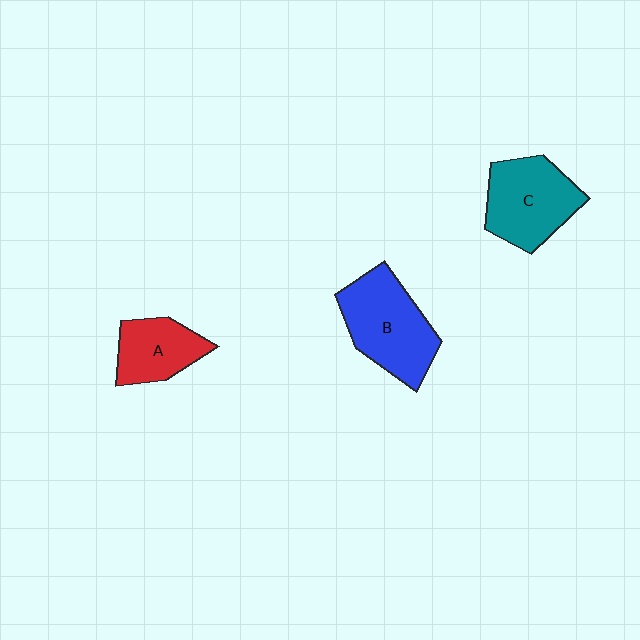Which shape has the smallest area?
Shape A (red).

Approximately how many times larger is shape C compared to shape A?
Approximately 1.4 times.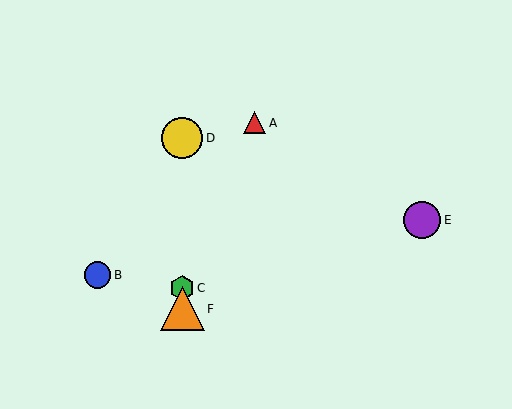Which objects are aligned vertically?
Objects C, D, F are aligned vertically.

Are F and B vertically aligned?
No, F is at x≈182 and B is at x≈98.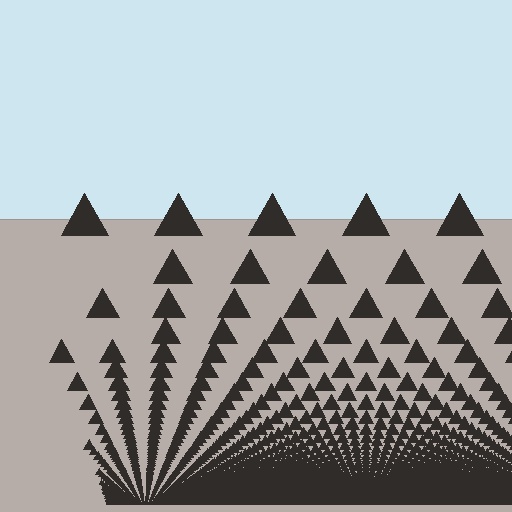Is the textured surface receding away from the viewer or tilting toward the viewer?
The surface appears to tilt toward the viewer. Texture elements get larger and sparser toward the top.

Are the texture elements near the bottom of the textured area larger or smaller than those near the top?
Smaller. The gradient is inverted — elements near the bottom are smaller and denser.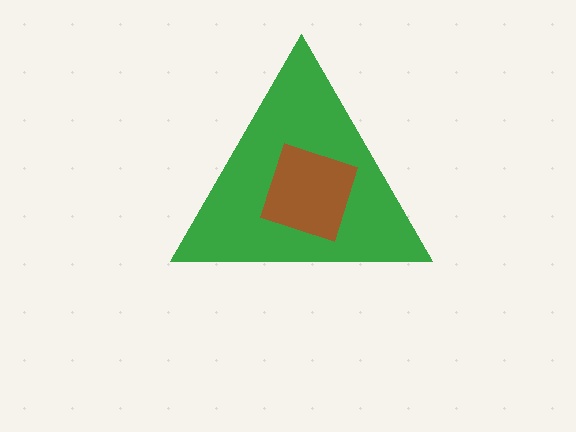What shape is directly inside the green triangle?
The brown square.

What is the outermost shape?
The green triangle.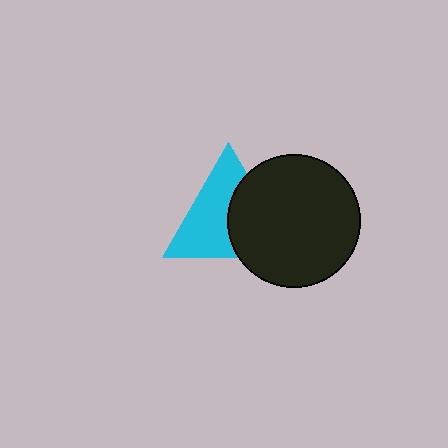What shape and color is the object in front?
The object in front is a black circle.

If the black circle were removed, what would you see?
You would see the complete cyan triangle.